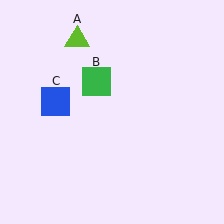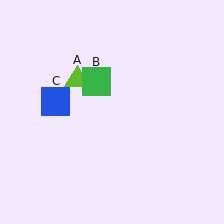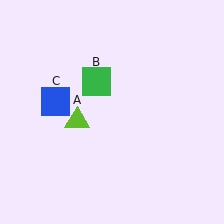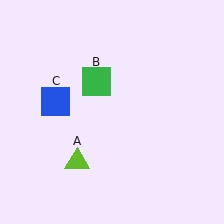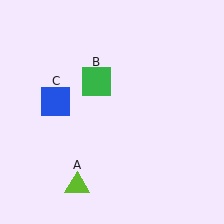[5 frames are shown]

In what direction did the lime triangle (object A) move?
The lime triangle (object A) moved down.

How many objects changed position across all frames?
1 object changed position: lime triangle (object A).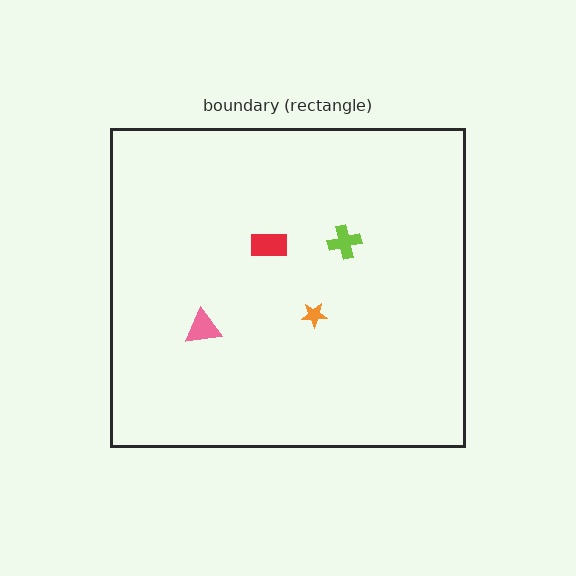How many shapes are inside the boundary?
4 inside, 0 outside.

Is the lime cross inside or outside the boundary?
Inside.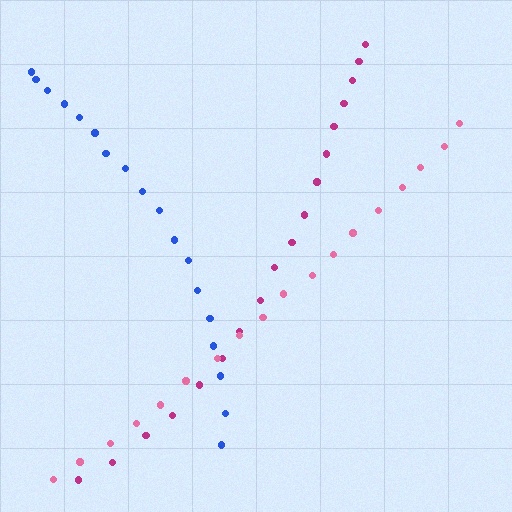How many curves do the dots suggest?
There are 3 distinct paths.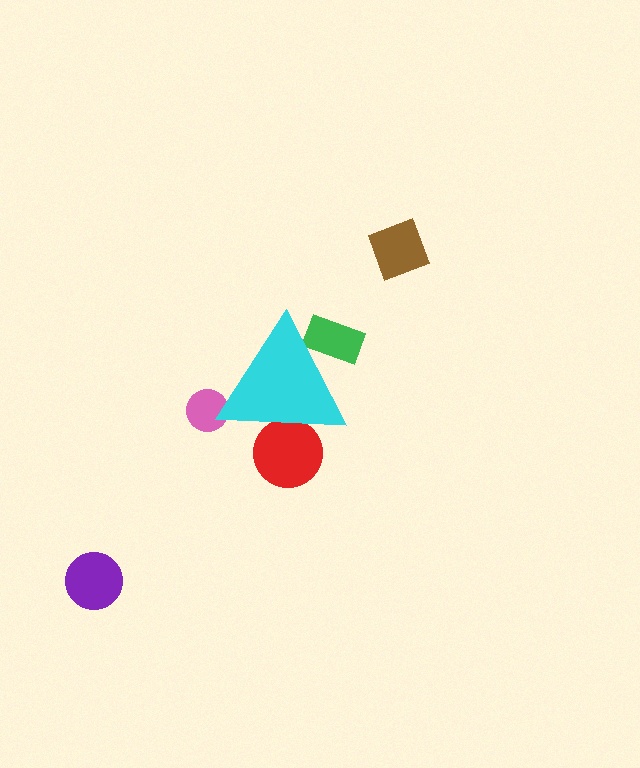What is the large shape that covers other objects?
A cyan triangle.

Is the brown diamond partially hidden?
No, the brown diamond is fully visible.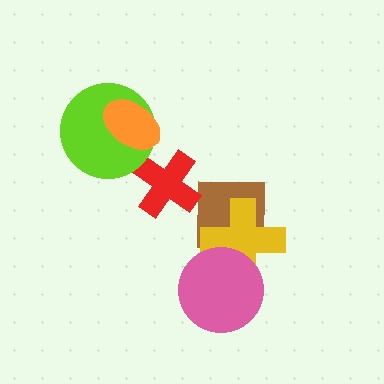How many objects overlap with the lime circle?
1 object overlaps with the lime circle.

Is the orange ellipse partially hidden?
No, no other shape covers it.